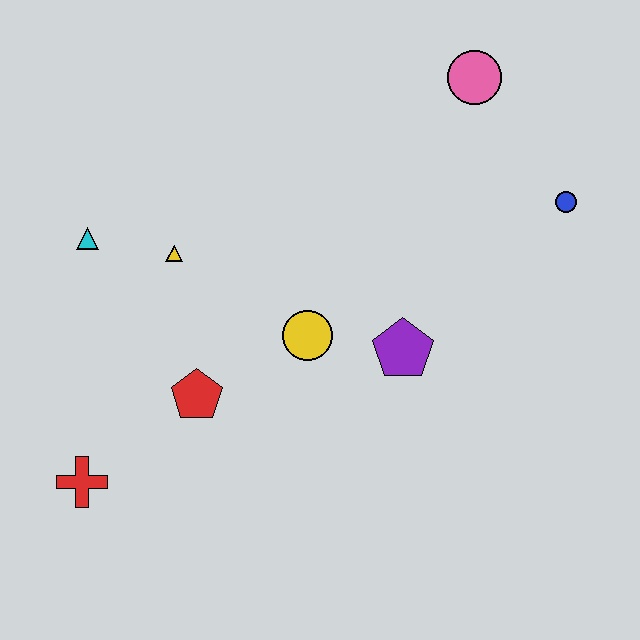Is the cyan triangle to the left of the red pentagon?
Yes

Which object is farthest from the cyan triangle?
The blue circle is farthest from the cyan triangle.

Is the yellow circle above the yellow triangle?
No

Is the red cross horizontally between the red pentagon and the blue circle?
No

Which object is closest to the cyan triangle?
The yellow triangle is closest to the cyan triangle.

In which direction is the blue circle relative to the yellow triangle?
The blue circle is to the right of the yellow triangle.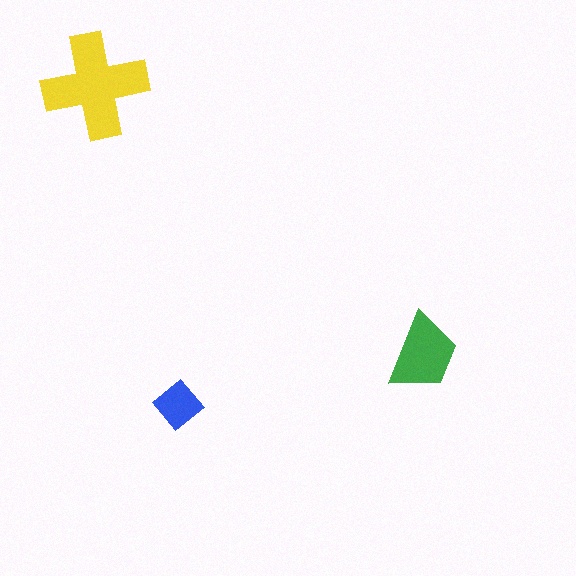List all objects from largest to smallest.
The yellow cross, the green trapezoid, the blue diamond.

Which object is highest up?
The yellow cross is topmost.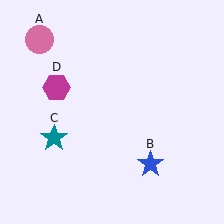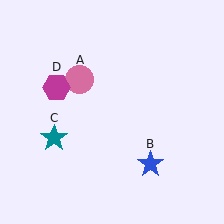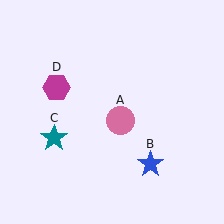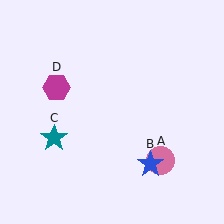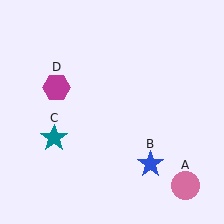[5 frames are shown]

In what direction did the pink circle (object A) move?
The pink circle (object A) moved down and to the right.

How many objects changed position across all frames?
1 object changed position: pink circle (object A).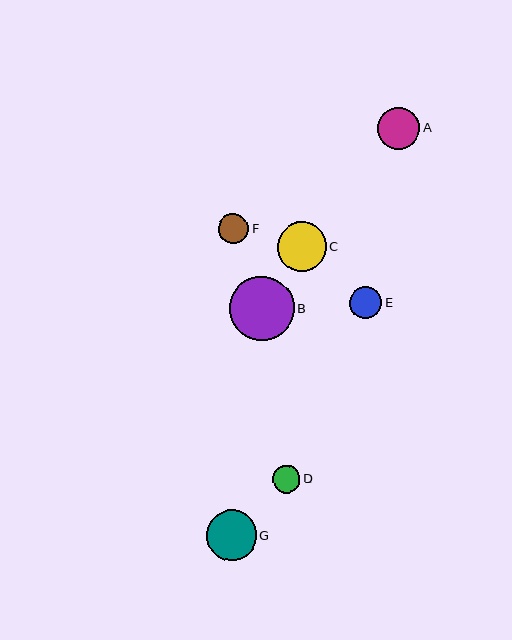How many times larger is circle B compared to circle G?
Circle B is approximately 1.3 times the size of circle G.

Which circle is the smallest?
Circle D is the smallest with a size of approximately 28 pixels.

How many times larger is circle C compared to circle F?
Circle C is approximately 1.6 times the size of circle F.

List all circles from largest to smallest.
From largest to smallest: B, G, C, A, E, F, D.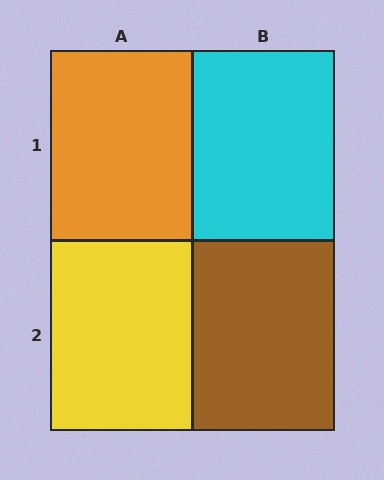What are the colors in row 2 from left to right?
Yellow, brown.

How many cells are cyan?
1 cell is cyan.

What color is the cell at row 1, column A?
Orange.